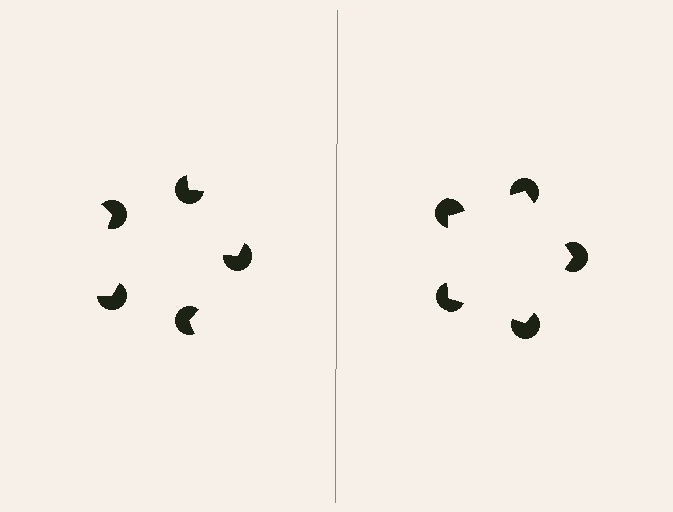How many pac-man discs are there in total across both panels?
10 — 5 on each side.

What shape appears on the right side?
An illusory pentagon.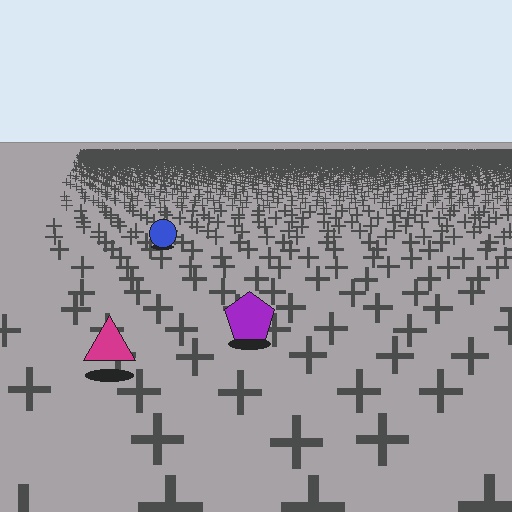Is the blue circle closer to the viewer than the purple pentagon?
No. The purple pentagon is closer — you can tell from the texture gradient: the ground texture is coarser near it.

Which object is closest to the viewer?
The magenta triangle is closest. The texture marks near it are larger and more spread out.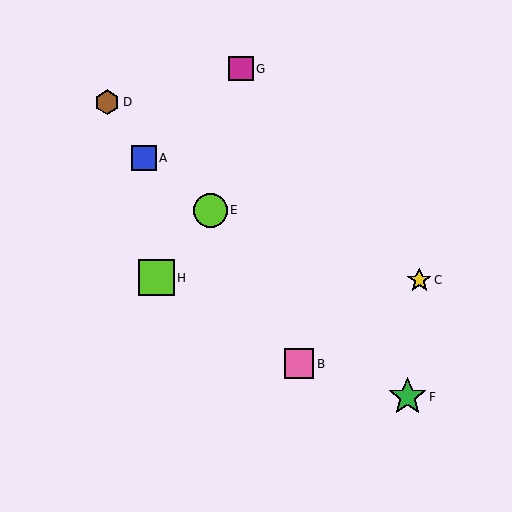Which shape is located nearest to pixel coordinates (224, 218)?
The lime circle (labeled E) at (211, 210) is nearest to that location.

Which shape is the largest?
The green star (labeled F) is the largest.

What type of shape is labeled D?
Shape D is a brown hexagon.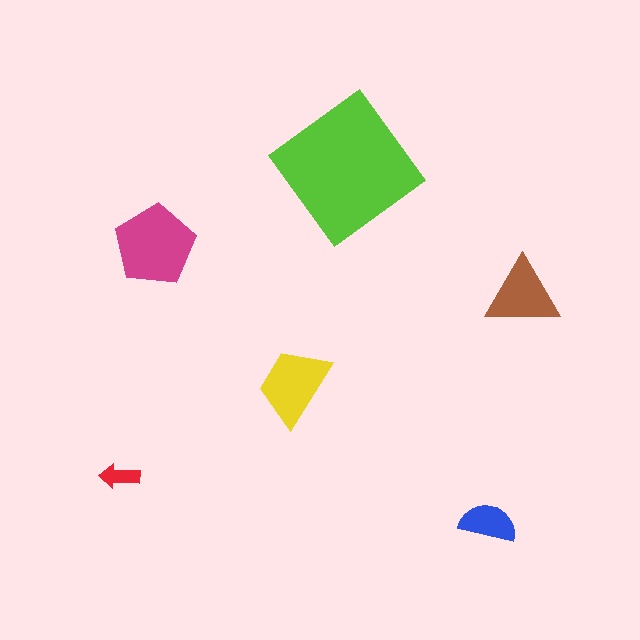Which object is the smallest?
The red arrow.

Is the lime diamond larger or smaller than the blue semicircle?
Larger.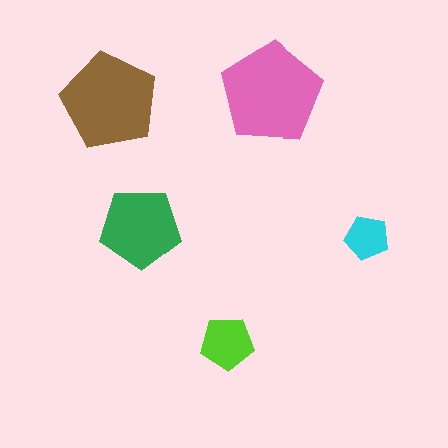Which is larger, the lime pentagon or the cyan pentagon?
The lime one.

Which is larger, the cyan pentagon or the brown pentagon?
The brown one.